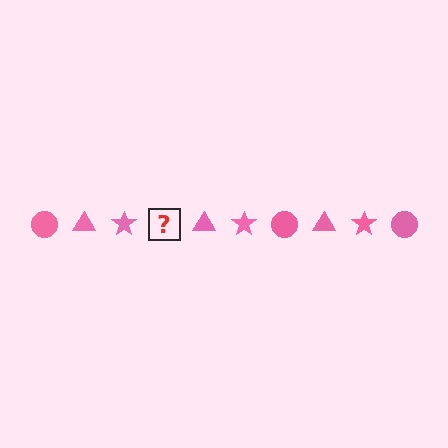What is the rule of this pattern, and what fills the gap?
The rule is that the pattern cycles through circle, triangle, star shapes in pink. The gap should be filled with a pink circle.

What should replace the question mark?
The question mark should be replaced with a pink circle.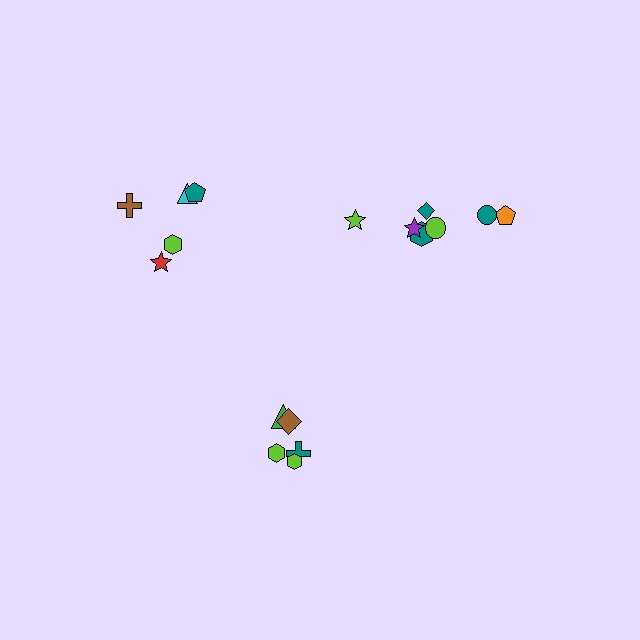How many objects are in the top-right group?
There are 7 objects.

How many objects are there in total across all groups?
There are 17 objects.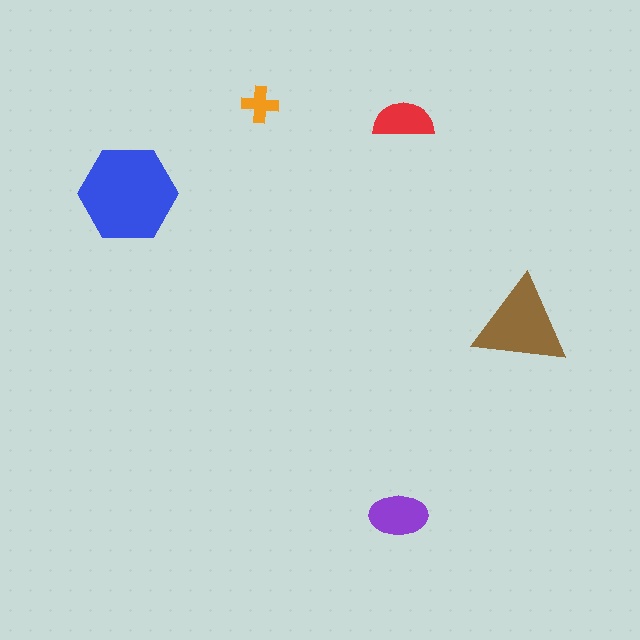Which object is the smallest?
The orange cross.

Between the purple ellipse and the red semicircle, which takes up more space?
The purple ellipse.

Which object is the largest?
The blue hexagon.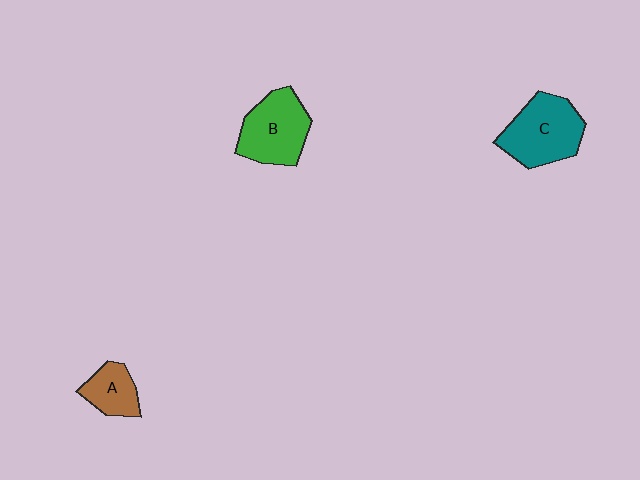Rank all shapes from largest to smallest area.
From largest to smallest: C (teal), B (green), A (brown).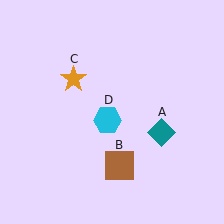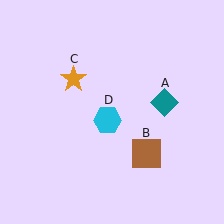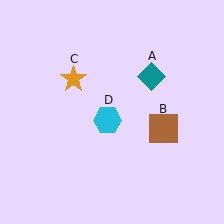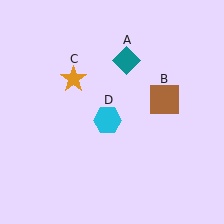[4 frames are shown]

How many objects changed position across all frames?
2 objects changed position: teal diamond (object A), brown square (object B).